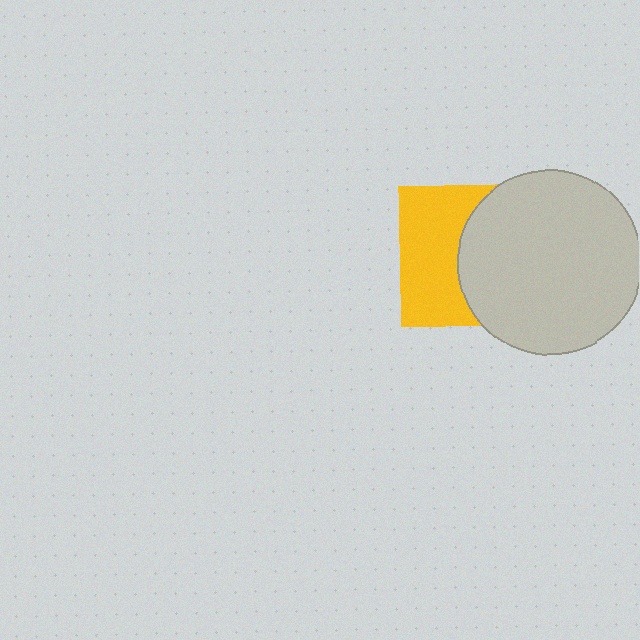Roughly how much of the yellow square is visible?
About half of it is visible (roughly 48%).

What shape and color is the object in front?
The object in front is a light gray circle.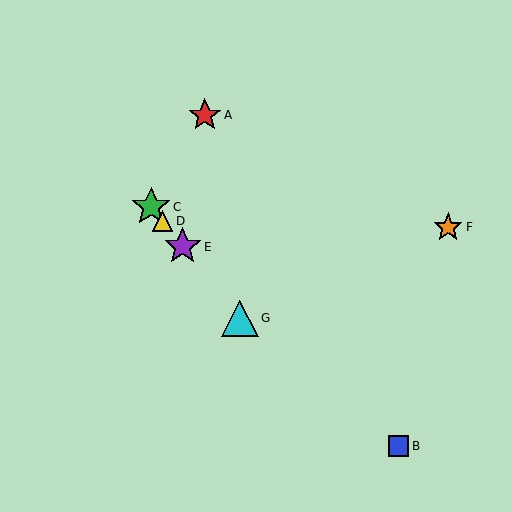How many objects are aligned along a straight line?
4 objects (C, D, E, G) are aligned along a straight line.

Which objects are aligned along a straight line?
Objects C, D, E, G are aligned along a straight line.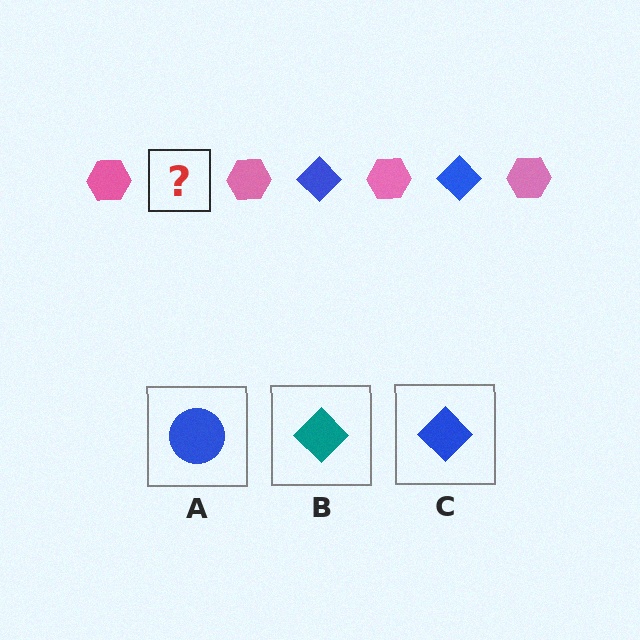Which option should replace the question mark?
Option C.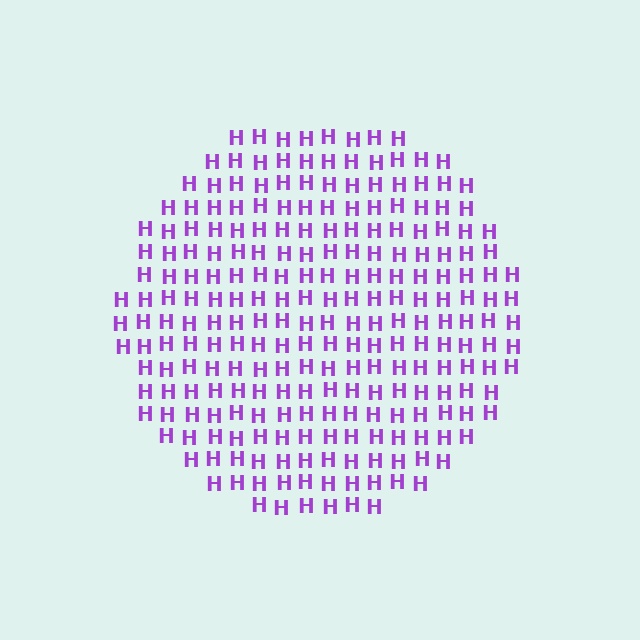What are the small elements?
The small elements are letter H's.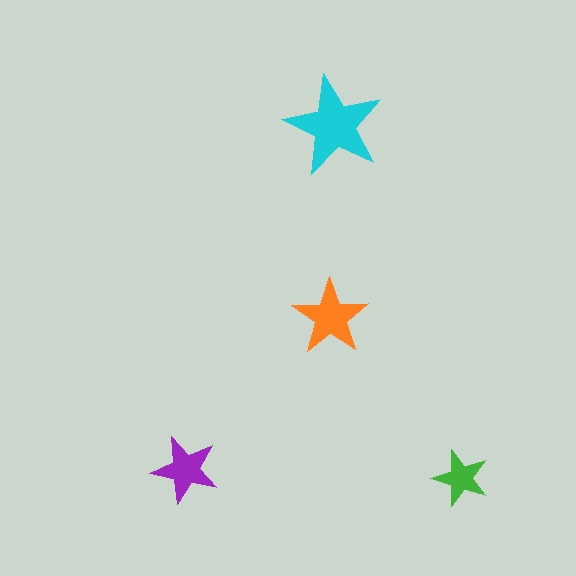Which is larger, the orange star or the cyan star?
The cyan one.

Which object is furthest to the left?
The purple star is leftmost.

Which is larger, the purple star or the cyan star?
The cyan one.